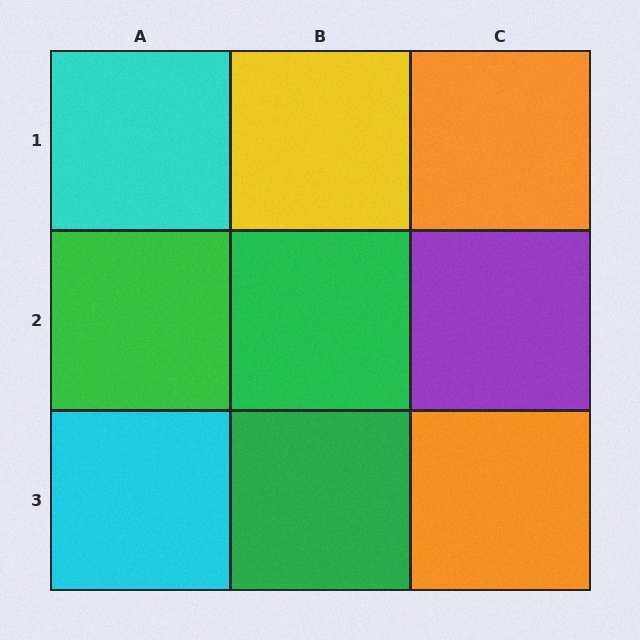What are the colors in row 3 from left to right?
Cyan, green, orange.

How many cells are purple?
1 cell is purple.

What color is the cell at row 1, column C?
Orange.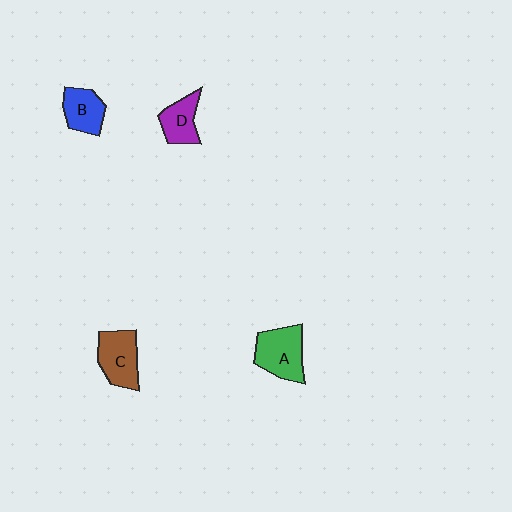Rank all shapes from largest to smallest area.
From largest to smallest: A (green), C (brown), B (blue), D (purple).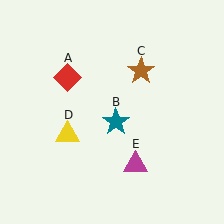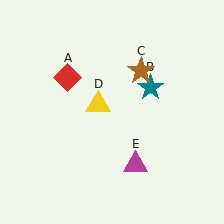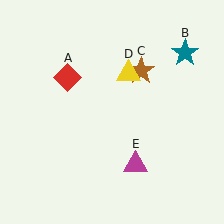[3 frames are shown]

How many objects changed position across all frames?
2 objects changed position: teal star (object B), yellow triangle (object D).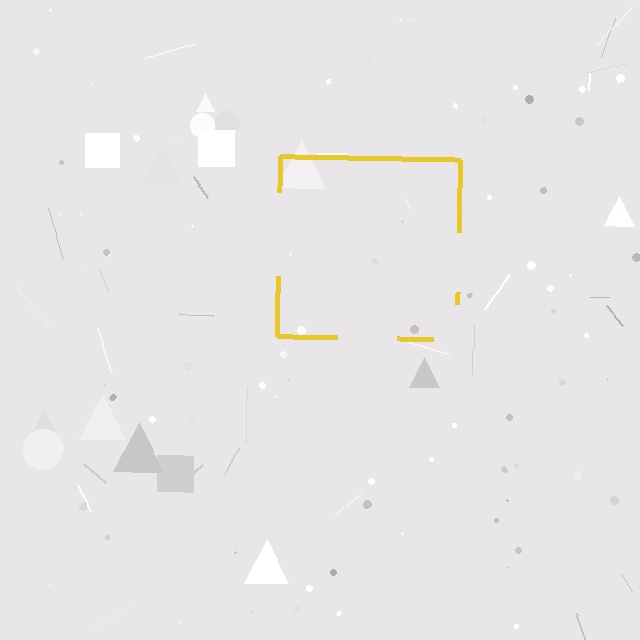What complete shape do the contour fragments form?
The contour fragments form a square.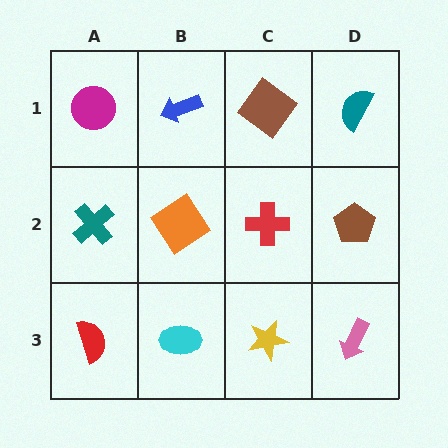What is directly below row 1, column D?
A brown pentagon.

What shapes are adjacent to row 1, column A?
A teal cross (row 2, column A), a blue arrow (row 1, column B).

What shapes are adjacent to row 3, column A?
A teal cross (row 2, column A), a cyan ellipse (row 3, column B).